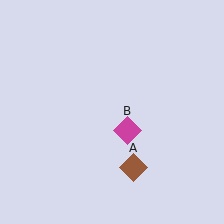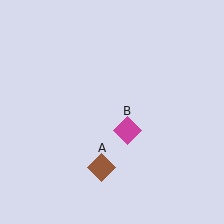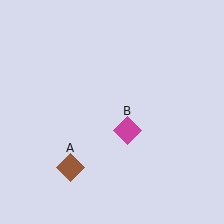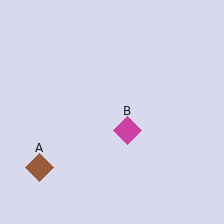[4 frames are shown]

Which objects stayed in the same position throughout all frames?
Magenta diamond (object B) remained stationary.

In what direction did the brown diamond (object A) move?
The brown diamond (object A) moved left.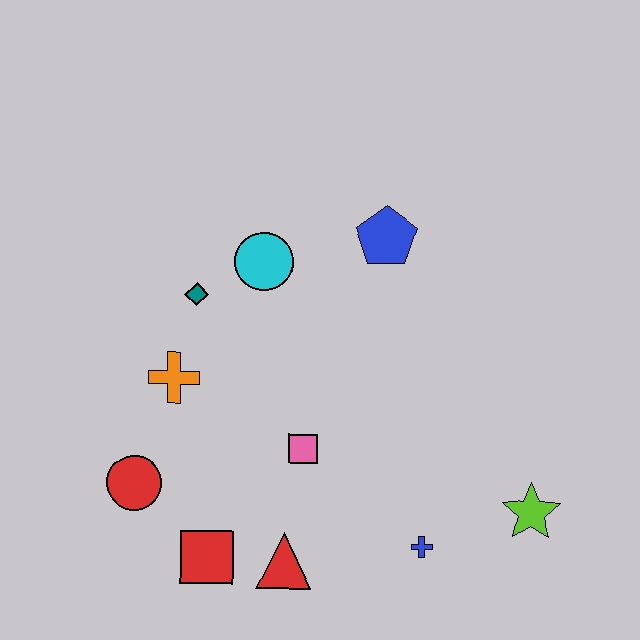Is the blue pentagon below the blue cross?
No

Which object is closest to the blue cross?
The lime star is closest to the blue cross.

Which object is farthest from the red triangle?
The blue pentagon is farthest from the red triangle.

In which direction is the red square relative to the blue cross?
The red square is to the left of the blue cross.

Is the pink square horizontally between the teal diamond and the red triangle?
No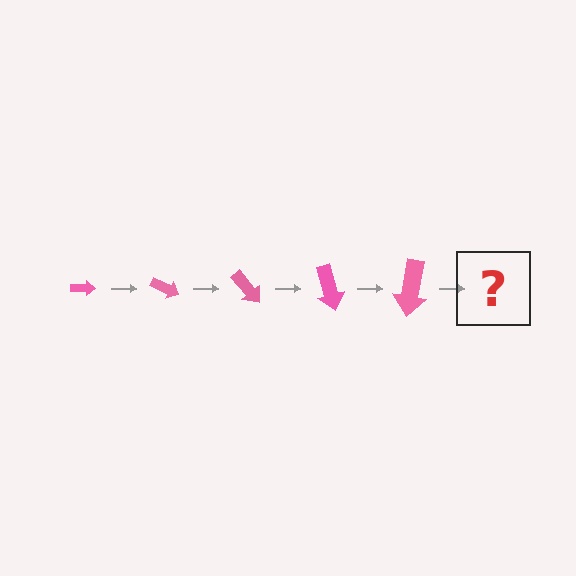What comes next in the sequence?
The next element should be an arrow, larger than the previous one and rotated 125 degrees from the start.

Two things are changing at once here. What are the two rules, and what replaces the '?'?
The two rules are that the arrow grows larger each step and it rotates 25 degrees each step. The '?' should be an arrow, larger than the previous one and rotated 125 degrees from the start.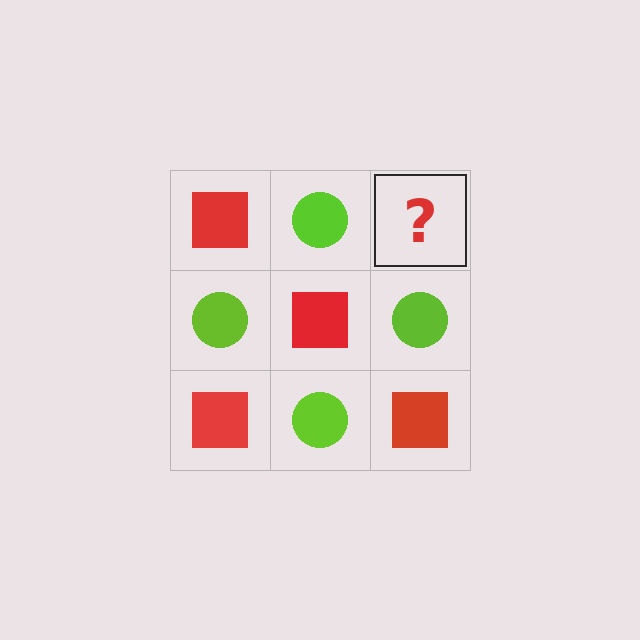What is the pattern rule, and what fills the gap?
The rule is that it alternates red square and lime circle in a checkerboard pattern. The gap should be filled with a red square.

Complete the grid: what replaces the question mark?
The question mark should be replaced with a red square.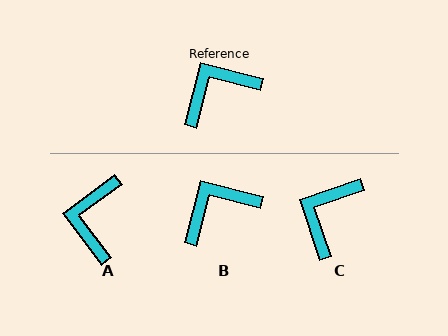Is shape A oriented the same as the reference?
No, it is off by about 51 degrees.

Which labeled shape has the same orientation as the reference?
B.